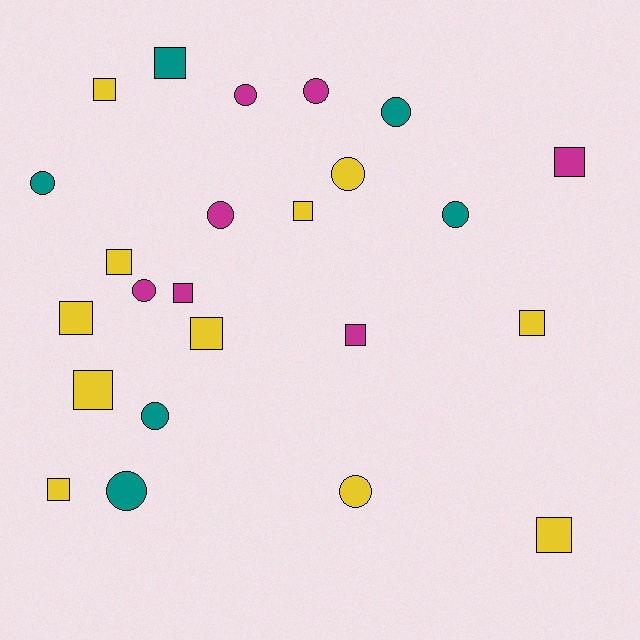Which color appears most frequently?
Yellow, with 11 objects.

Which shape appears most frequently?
Square, with 13 objects.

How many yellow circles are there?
There are 2 yellow circles.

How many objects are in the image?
There are 24 objects.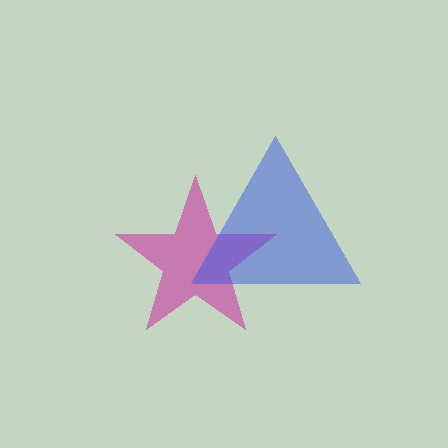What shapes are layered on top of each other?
The layered shapes are: a magenta star, a blue triangle.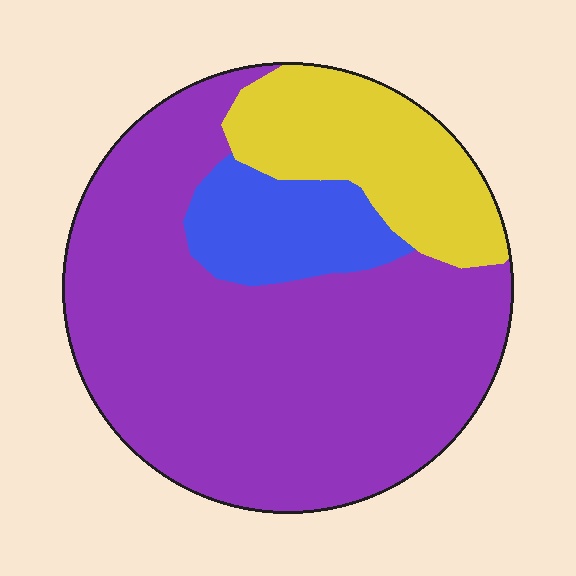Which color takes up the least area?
Blue, at roughly 10%.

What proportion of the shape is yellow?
Yellow covers 20% of the shape.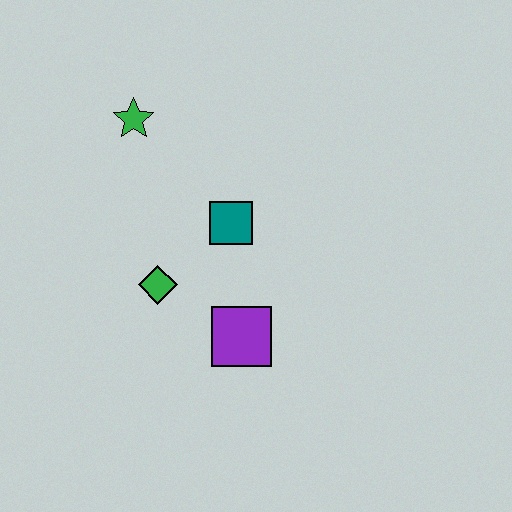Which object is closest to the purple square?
The green diamond is closest to the purple square.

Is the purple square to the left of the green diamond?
No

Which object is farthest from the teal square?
The green star is farthest from the teal square.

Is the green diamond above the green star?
No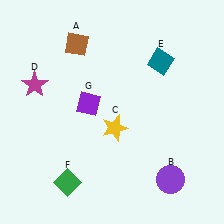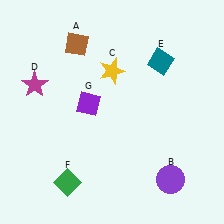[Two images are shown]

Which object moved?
The yellow star (C) moved up.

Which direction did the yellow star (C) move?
The yellow star (C) moved up.